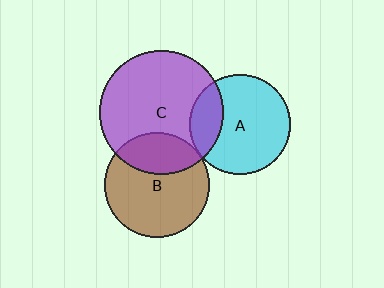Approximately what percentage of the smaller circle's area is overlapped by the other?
Approximately 30%.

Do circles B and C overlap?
Yes.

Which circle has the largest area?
Circle C (purple).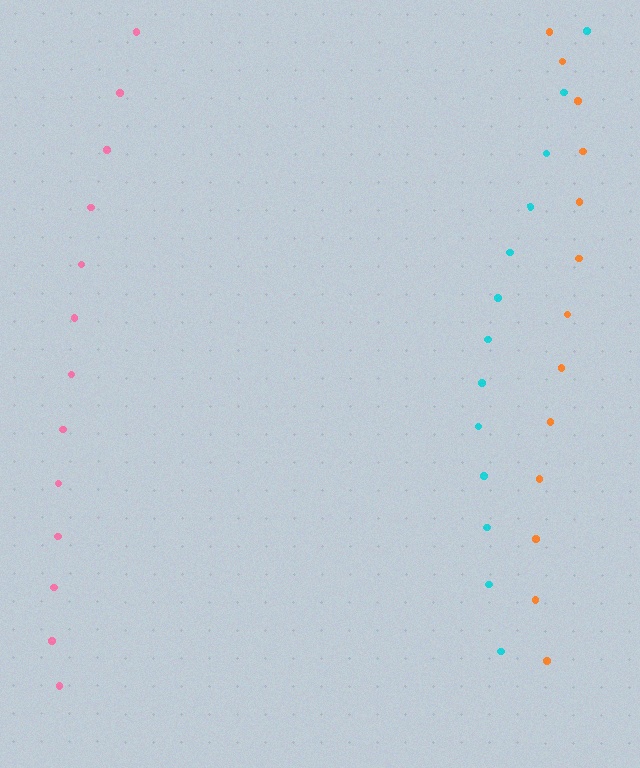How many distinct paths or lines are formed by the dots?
There are 3 distinct paths.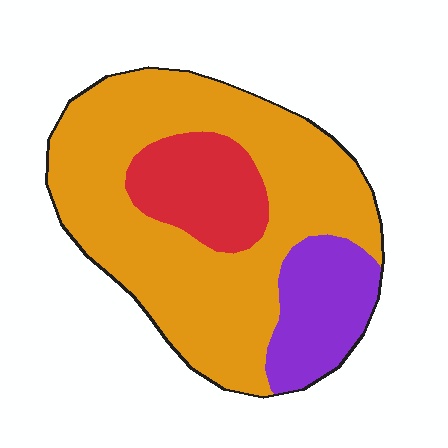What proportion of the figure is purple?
Purple covers 16% of the figure.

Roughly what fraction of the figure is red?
Red covers roughly 15% of the figure.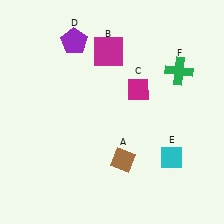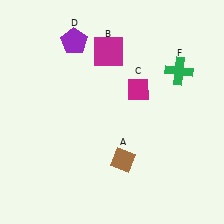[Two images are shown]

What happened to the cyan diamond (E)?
The cyan diamond (E) was removed in Image 2. It was in the bottom-right area of Image 1.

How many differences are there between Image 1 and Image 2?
There is 1 difference between the two images.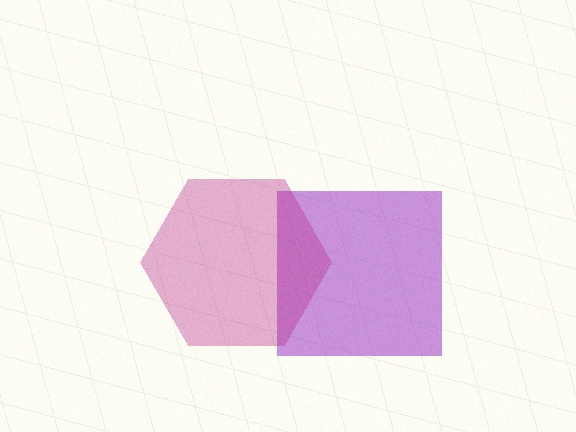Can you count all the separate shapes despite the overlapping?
Yes, there are 2 separate shapes.